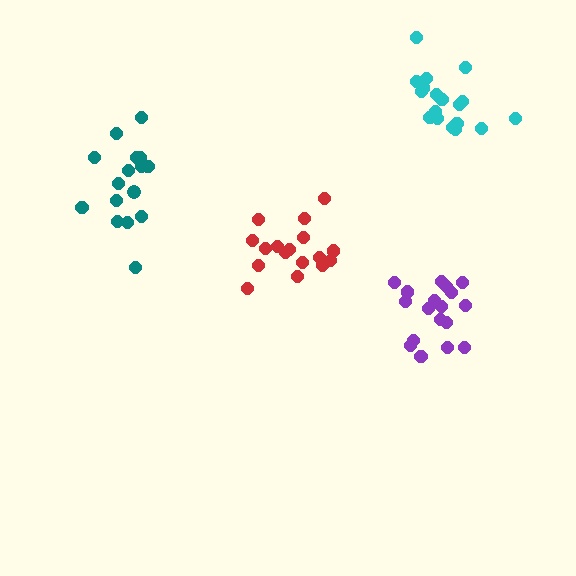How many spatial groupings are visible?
There are 4 spatial groupings.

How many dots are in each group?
Group 1: 18 dots, Group 2: 16 dots, Group 3: 17 dots, Group 4: 18 dots (69 total).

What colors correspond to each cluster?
The clusters are colored: purple, teal, red, cyan.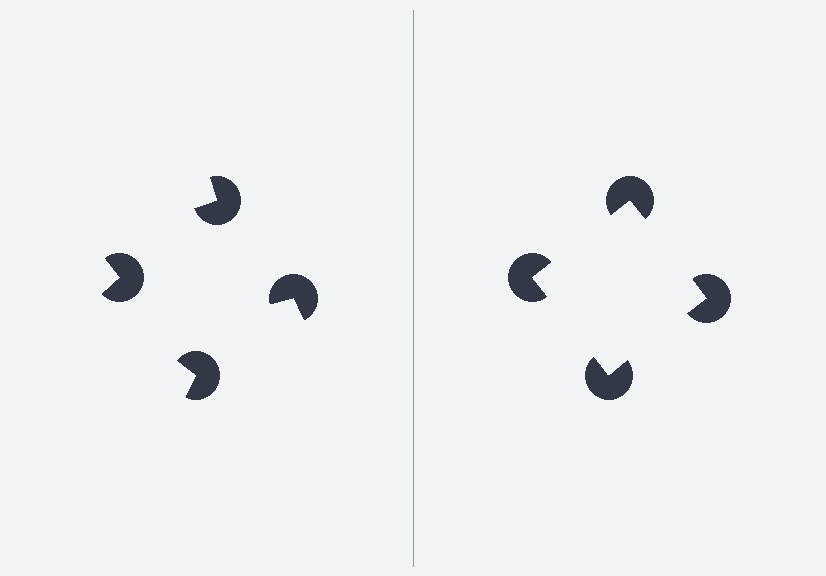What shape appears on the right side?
An illusory square.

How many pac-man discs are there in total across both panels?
8 — 4 on each side.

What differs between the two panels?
The pac-man discs are positioned identically on both sides; only the wedge orientations differ. On the right they align to a square; on the left they are misaligned.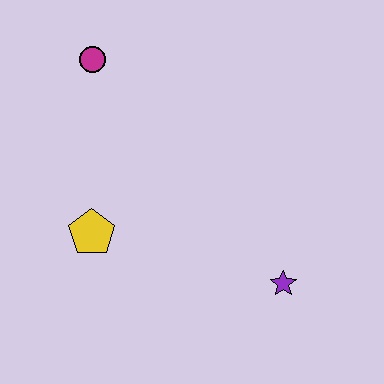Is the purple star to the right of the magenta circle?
Yes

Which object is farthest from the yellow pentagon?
The purple star is farthest from the yellow pentagon.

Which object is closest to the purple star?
The yellow pentagon is closest to the purple star.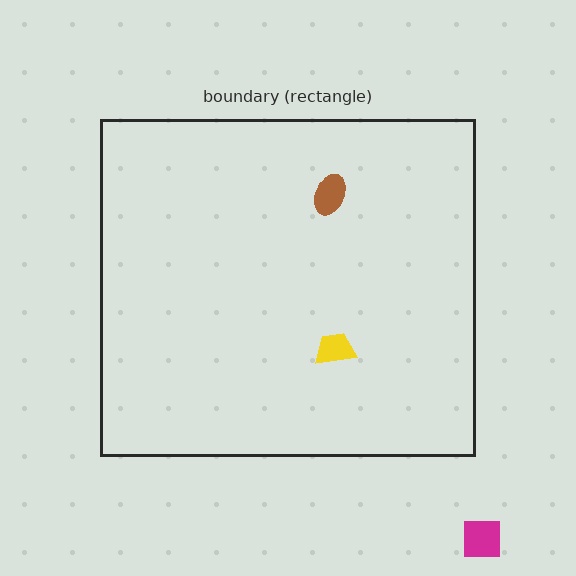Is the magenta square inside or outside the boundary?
Outside.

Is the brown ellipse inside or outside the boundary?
Inside.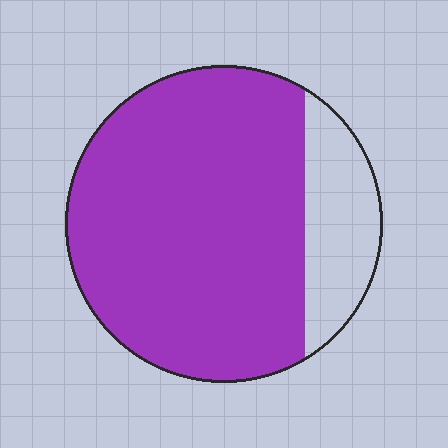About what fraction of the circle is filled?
About four fifths (4/5).